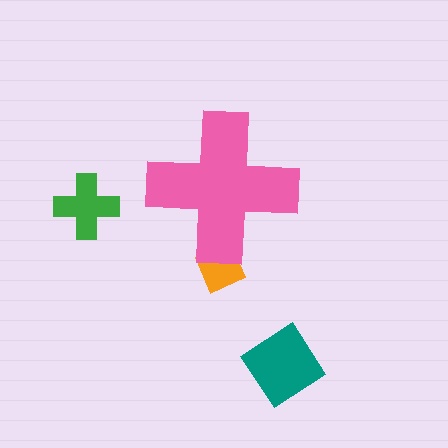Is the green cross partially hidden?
No, the green cross is fully visible.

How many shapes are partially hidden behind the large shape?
1 shape is partially hidden.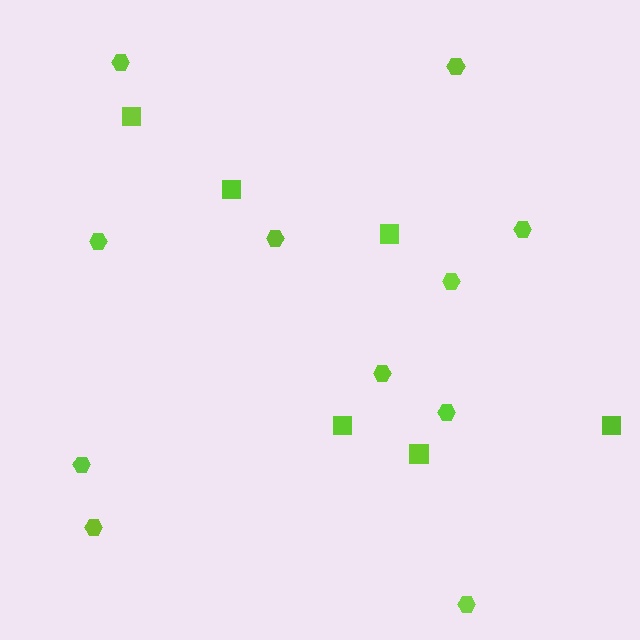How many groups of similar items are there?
There are 2 groups: one group of squares (6) and one group of hexagons (11).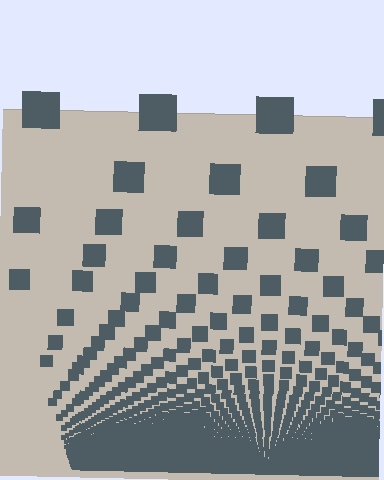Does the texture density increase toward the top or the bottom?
Density increases toward the bottom.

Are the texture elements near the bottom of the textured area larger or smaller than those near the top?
Smaller. The gradient is inverted — elements near the bottom are smaller and denser.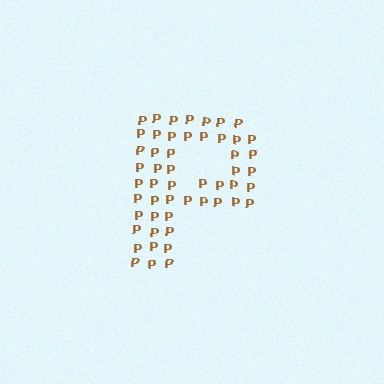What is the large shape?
The large shape is the letter P.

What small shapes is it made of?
It is made of small letter P's.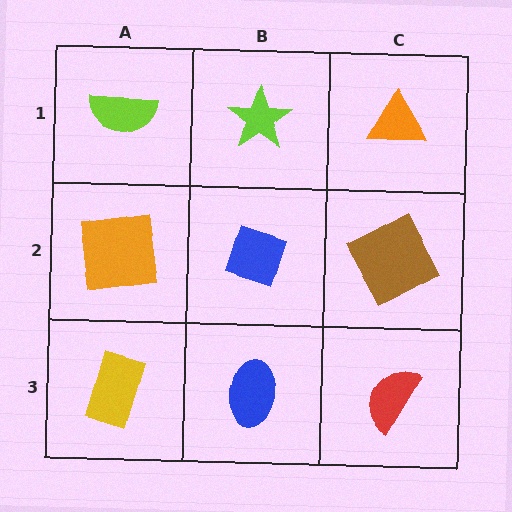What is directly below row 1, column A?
An orange square.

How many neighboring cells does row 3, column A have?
2.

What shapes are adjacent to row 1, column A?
An orange square (row 2, column A), a lime star (row 1, column B).